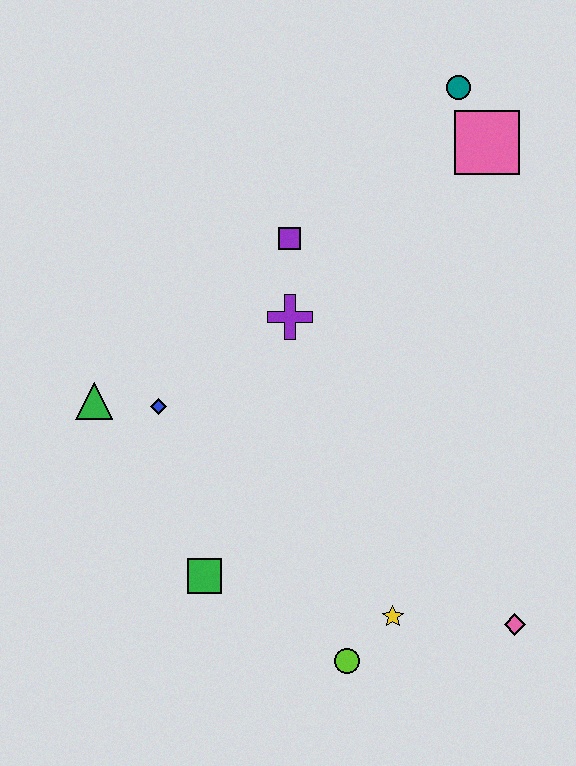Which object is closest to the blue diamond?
The green triangle is closest to the blue diamond.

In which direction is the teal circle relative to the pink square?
The teal circle is above the pink square.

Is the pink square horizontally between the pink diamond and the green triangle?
Yes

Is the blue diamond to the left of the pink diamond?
Yes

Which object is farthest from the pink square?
The lime circle is farthest from the pink square.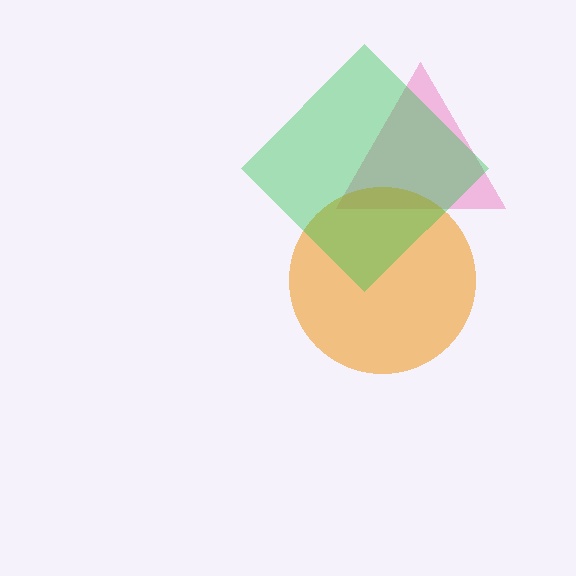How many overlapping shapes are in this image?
There are 3 overlapping shapes in the image.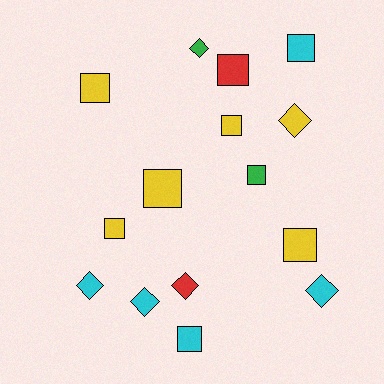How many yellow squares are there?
There are 5 yellow squares.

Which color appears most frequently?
Yellow, with 6 objects.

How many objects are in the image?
There are 15 objects.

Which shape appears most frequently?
Square, with 9 objects.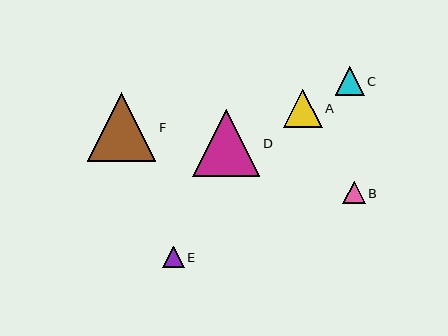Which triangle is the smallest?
Triangle E is the smallest with a size of approximately 21 pixels.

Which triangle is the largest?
Triangle F is the largest with a size of approximately 68 pixels.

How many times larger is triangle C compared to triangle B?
Triangle C is approximately 1.3 times the size of triangle B.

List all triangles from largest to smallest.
From largest to smallest: F, D, A, C, B, E.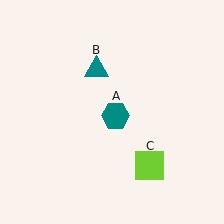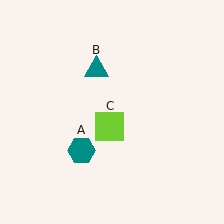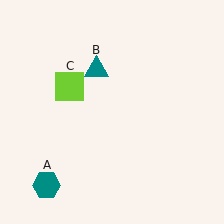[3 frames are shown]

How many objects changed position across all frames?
2 objects changed position: teal hexagon (object A), lime square (object C).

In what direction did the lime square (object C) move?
The lime square (object C) moved up and to the left.